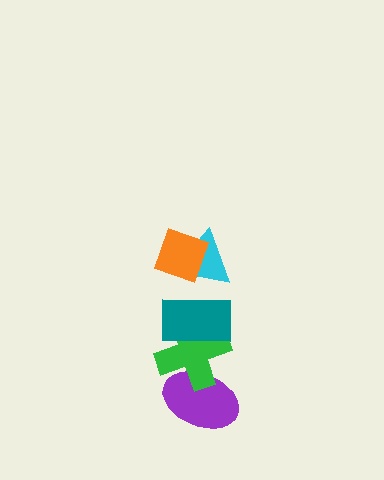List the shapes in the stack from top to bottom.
From top to bottom: the orange diamond, the cyan triangle, the teal rectangle, the green cross, the purple ellipse.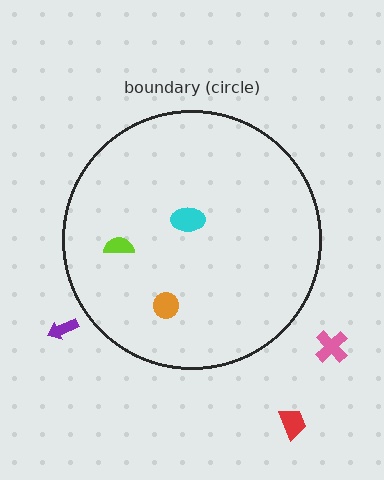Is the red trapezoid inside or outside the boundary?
Outside.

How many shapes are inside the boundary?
3 inside, 3 outside.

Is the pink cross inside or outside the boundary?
Outside.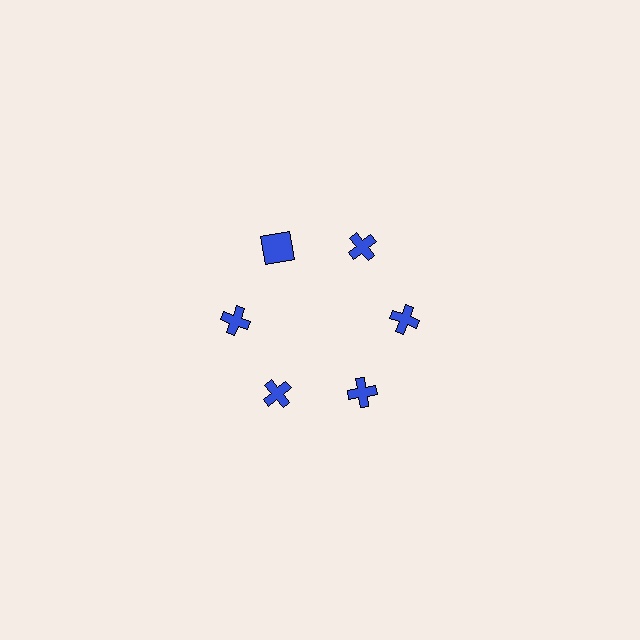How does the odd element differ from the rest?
It has a different shape: square instead of cross.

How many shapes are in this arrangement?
There are 6 shapes arranged in a ring pattern.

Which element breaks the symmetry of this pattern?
The blue square at roughly the 11 o'clock position breaks the symmetry. All other shapes are blue crosses.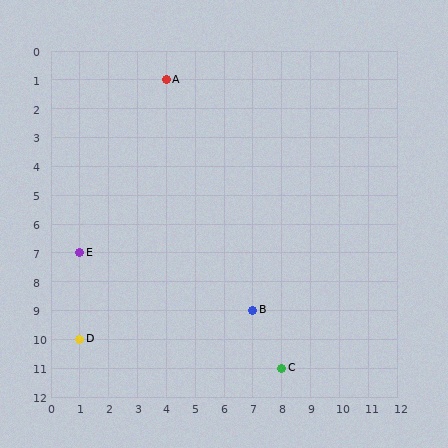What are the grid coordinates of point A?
Point A is at grid coordinates (4, 1).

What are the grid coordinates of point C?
Point C is at grid coordinates (8, 11).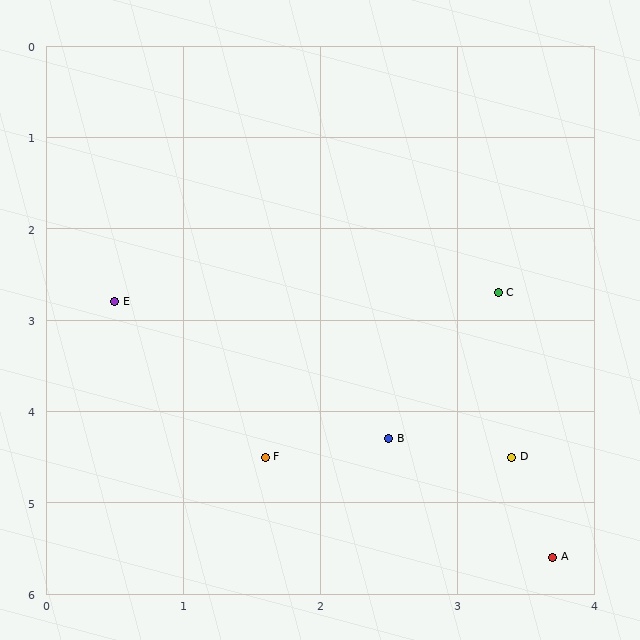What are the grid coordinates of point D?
Point D is at approximately (3.4, 4.5).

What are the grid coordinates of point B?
Point B is at approximately (2.5, 4.3).